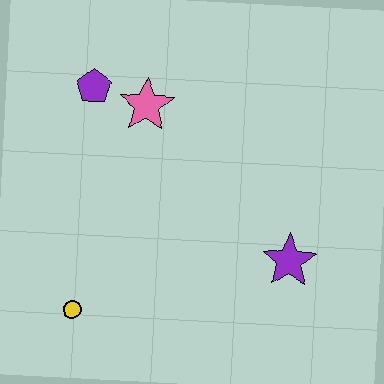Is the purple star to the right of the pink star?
Yes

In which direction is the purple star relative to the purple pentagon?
The purple star is to the right of the purple pentagon.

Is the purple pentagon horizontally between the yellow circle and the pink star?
Yes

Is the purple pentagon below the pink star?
No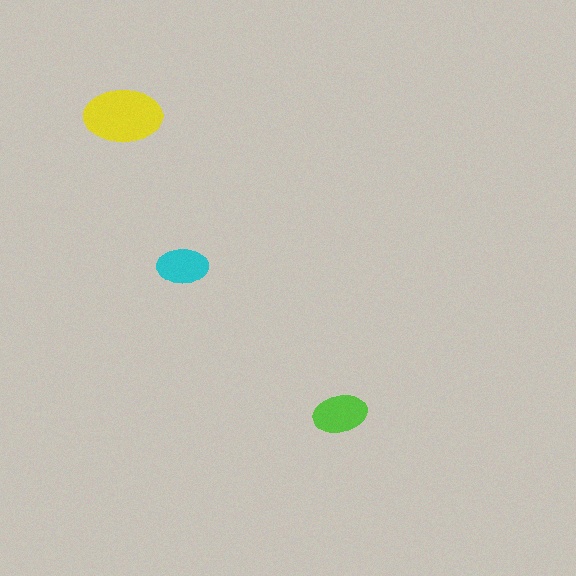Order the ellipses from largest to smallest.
the yellow one, the lime one, the cyan one.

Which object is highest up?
The yellow ellipse is topmost.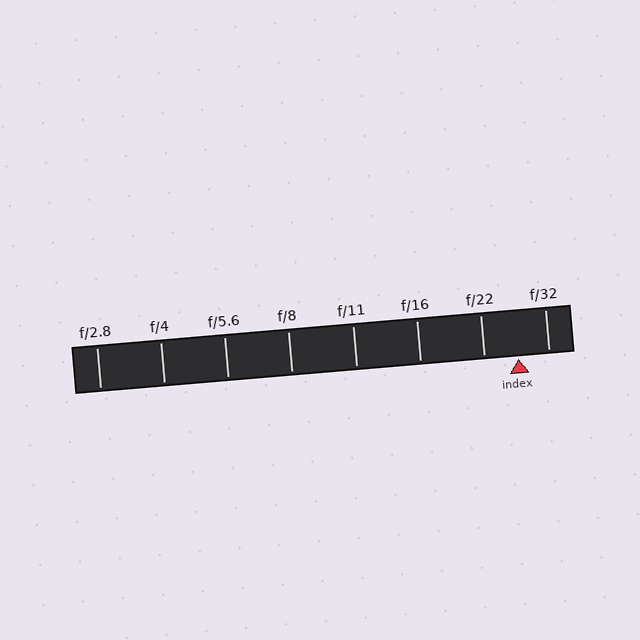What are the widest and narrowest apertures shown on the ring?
The widest aperture shown is f/2.8 and the narrowest is f/32.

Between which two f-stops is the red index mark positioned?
The index mark is between f/22 and f/32.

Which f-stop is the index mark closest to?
The index mark is closest to f/32.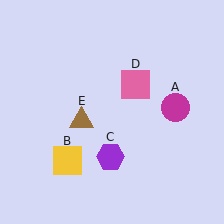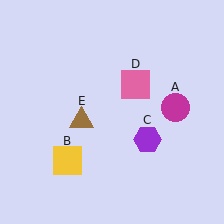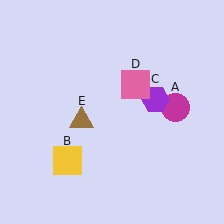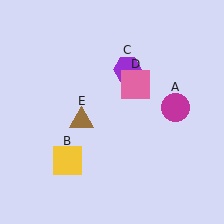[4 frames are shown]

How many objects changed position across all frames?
1 object changed position: purple hexagon (object C).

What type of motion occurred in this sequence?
The purple hexagon (object C) rotated counterclockwise around the center of the scene.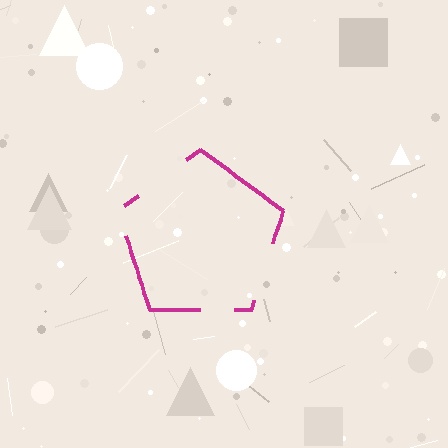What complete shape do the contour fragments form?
The contour fragments form a pentagon.